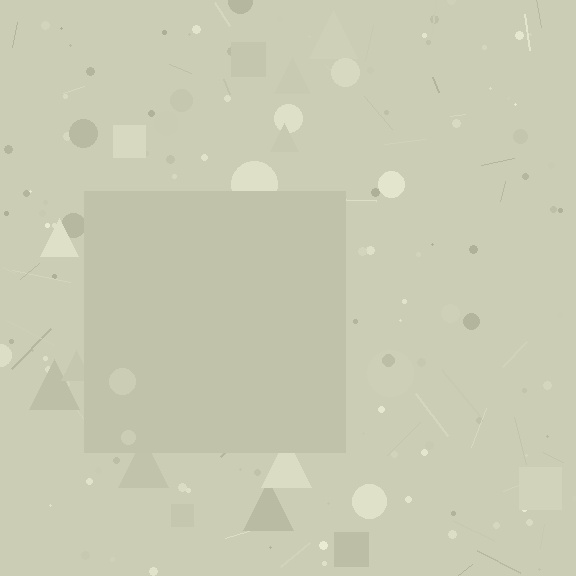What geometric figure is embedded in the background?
A square is embedded in the background.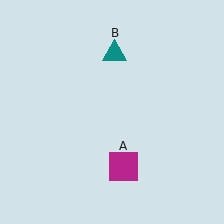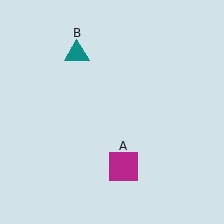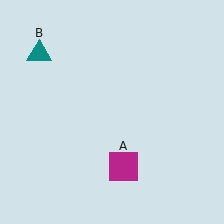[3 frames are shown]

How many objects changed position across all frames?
1 object changed position: teal triangle (object B).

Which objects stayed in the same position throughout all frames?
Magenta square (object A) remained stationary.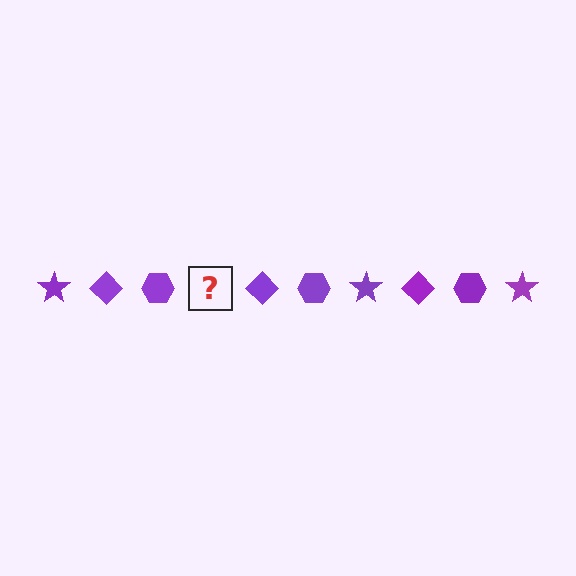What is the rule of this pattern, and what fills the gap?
The rule is that the pattern cycles through star, diamond, hexagon shapes in purple. The gap should be filled with a purple star.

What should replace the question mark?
The question mark should be replaced with a purple star.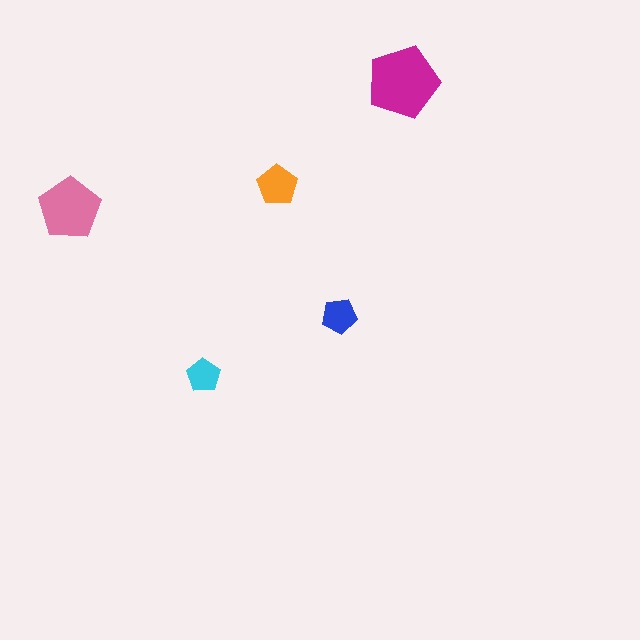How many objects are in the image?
There are 5 objects in the image.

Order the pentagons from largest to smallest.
the magenta one, the pink one, the orange one, the blue one, the cyan one.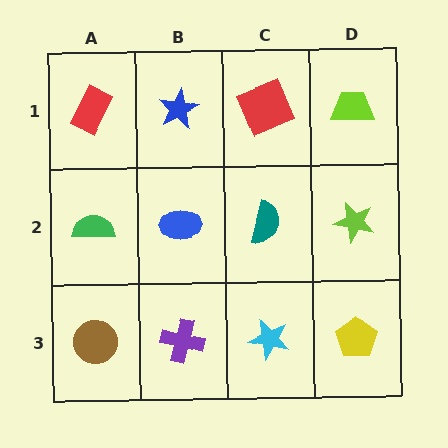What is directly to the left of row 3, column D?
A cyan star.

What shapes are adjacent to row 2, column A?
A red rectangle (row 1, column A), a brown circle (row 3, column A), a blue ellipse (row 2, column B).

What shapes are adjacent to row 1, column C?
A teal semicircle (row 2, column C), a blue star (row 1, column B), a lime trapezoid (row 1, column D).